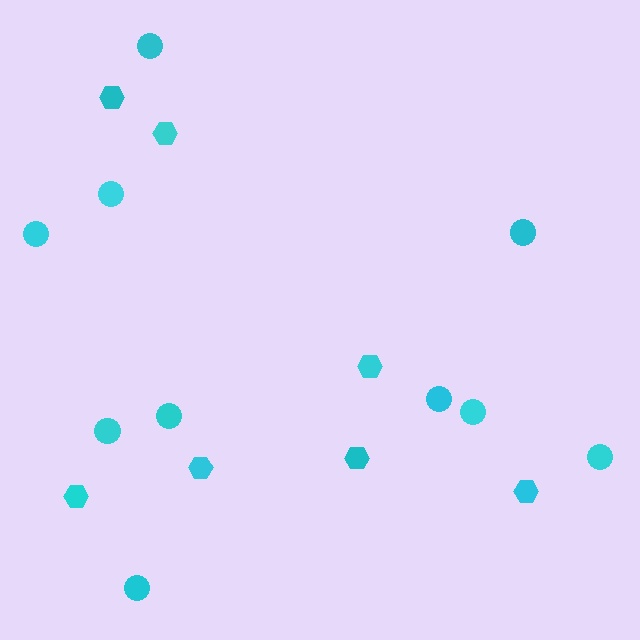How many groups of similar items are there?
There are 2 groups: one group of circles (10) and one group of hexagons (7).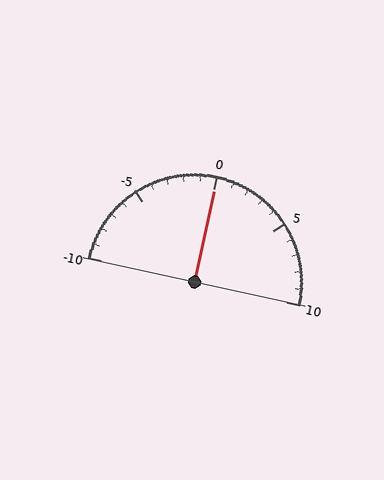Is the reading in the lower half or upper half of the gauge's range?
The reading is in the upper half of the range (-10 to 10).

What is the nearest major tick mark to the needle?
The nearest major tick mark is 0.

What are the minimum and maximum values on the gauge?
The gauge ranges from -10 to 10.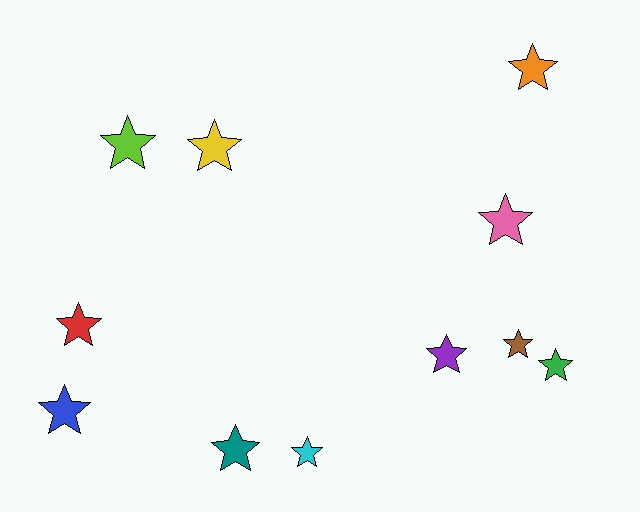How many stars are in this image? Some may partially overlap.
There are 11 stars.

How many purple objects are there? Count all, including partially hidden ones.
There is 1 purple object.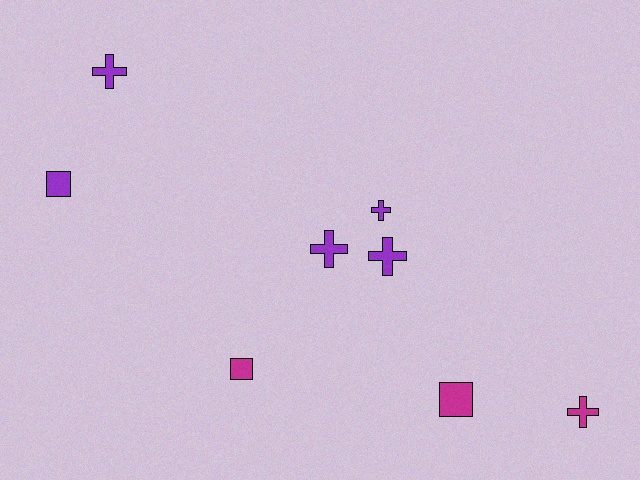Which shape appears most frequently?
Cross, with 5 objects.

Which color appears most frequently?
Purple, with 5 objects.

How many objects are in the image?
There are 8 objects.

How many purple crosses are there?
There are 4 purple crosses.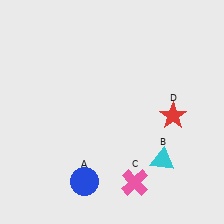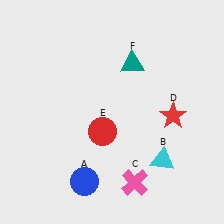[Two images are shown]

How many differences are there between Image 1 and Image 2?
There are 2 differences between the two images.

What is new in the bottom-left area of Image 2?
A red circle (E) was added in the bottom-left area of Image 2.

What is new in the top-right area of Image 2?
A teal triangle (F) was added in the top-right area of Image 2.